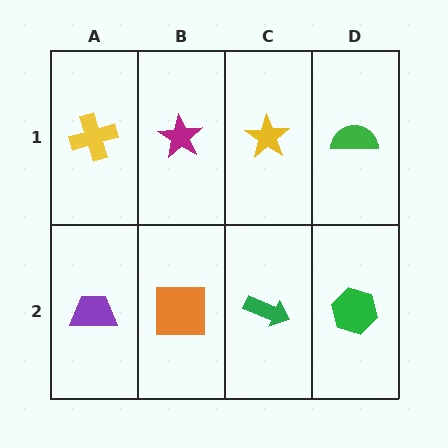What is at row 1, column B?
A magenta star.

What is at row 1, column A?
A yellow cross.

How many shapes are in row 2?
4 shapes.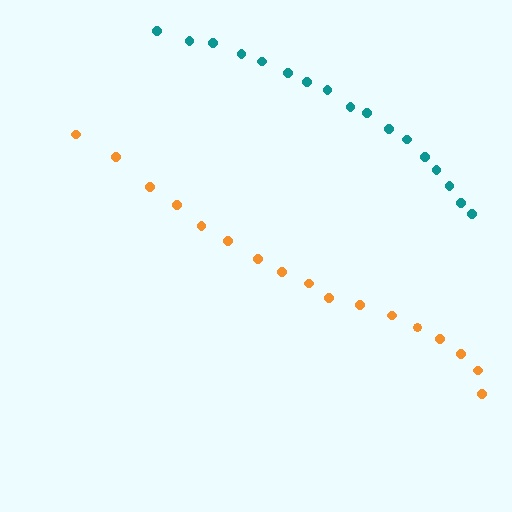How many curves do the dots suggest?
There are 2 distinct paths.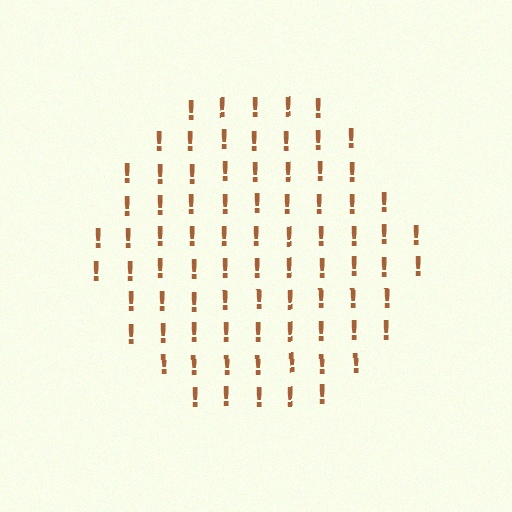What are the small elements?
The small elements are exclamation marks.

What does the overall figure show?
The overall figure shows a hexagon.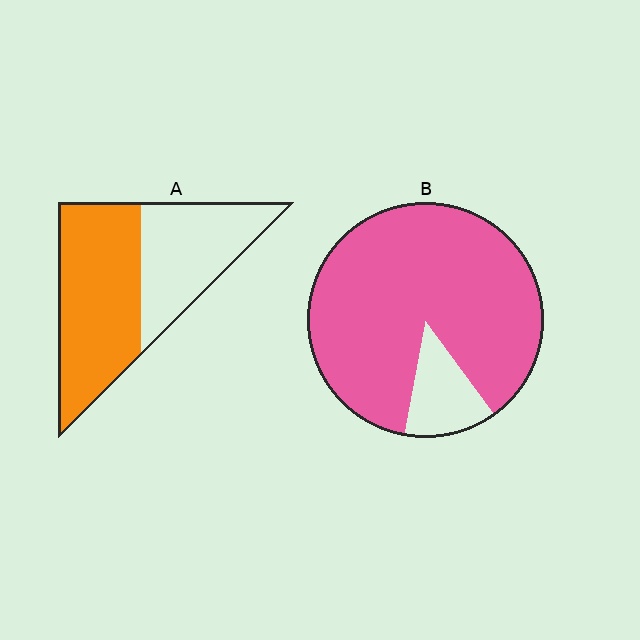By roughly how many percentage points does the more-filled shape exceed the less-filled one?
By roughly 30 percentage points (B over A).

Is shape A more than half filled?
Yes.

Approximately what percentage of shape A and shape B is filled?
A is approximately 60% and B is approximately 85%.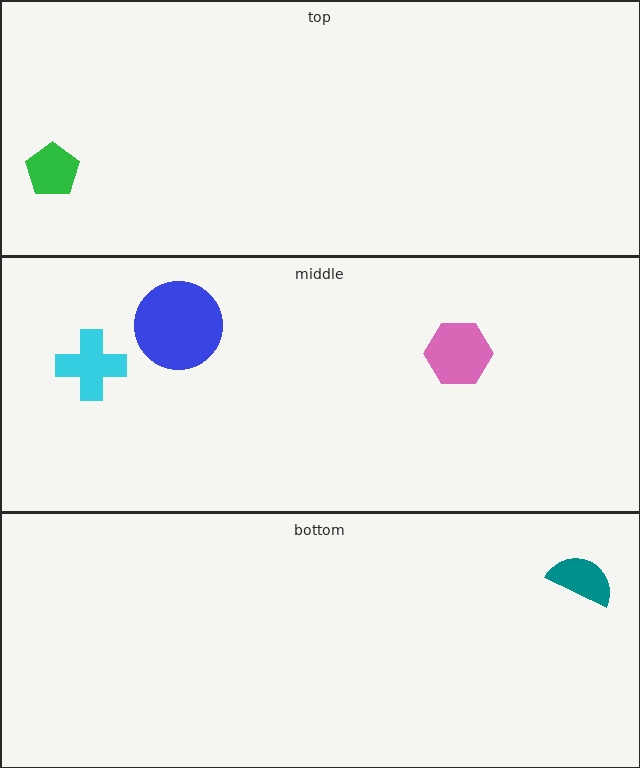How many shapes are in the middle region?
3.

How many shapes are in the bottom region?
1.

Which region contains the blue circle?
The middle region.